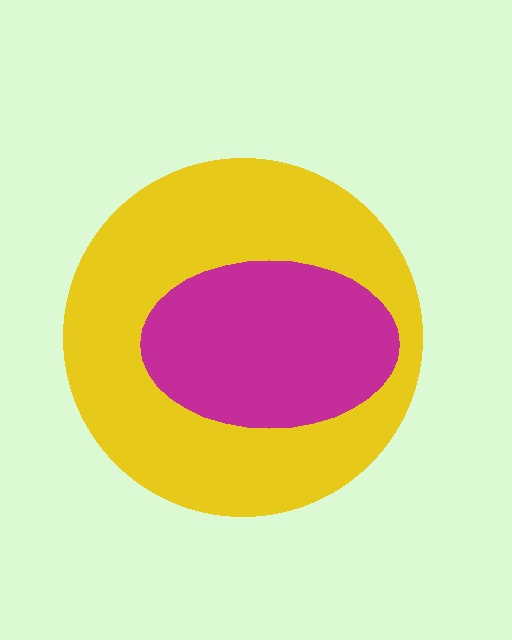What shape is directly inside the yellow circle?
The magenta ellipse.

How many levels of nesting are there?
2.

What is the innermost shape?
The magenta ellipse.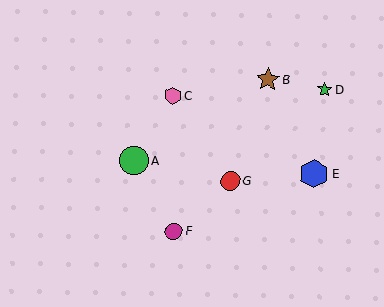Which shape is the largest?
The blue hexagon (labeled E) is the largest.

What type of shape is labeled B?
Shape B is a brown star.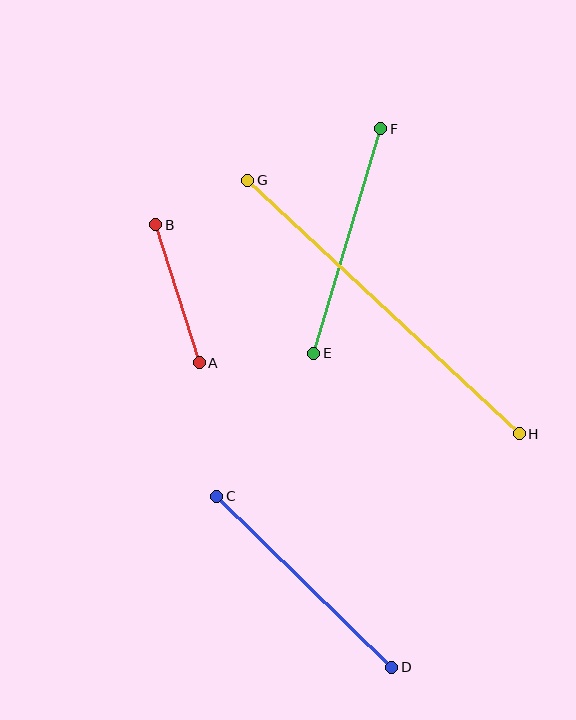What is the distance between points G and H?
The distance is approximately 371 pixels.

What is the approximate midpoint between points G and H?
The midpoint is at approximately (383, 307) pixels.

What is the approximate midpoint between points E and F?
The midpoint is at approximately (347, 241) pixels.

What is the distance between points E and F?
The distance is approximately 234 pixels.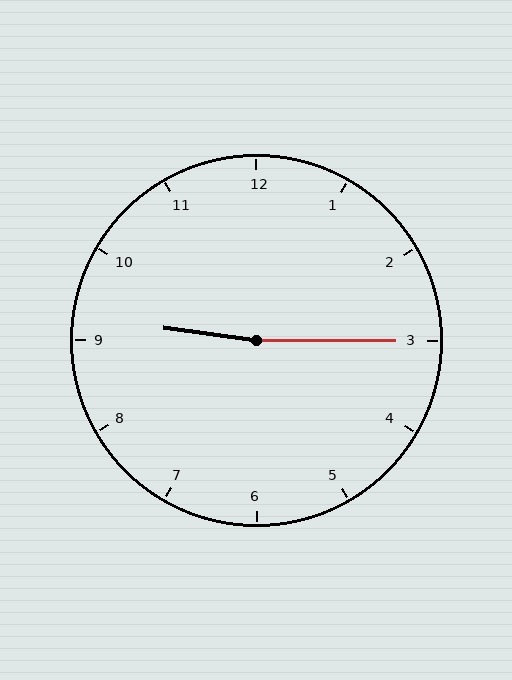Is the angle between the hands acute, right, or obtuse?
It is obtuse.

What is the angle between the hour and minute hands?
Approximately 172 degrees.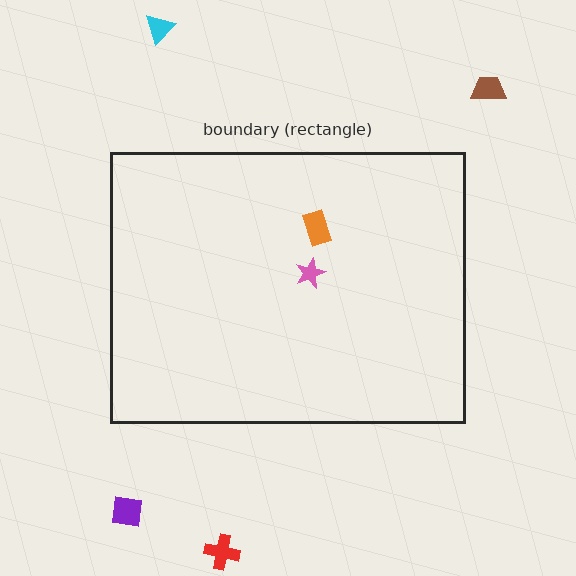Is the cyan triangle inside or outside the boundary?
Outside.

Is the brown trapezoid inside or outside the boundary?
Outside.